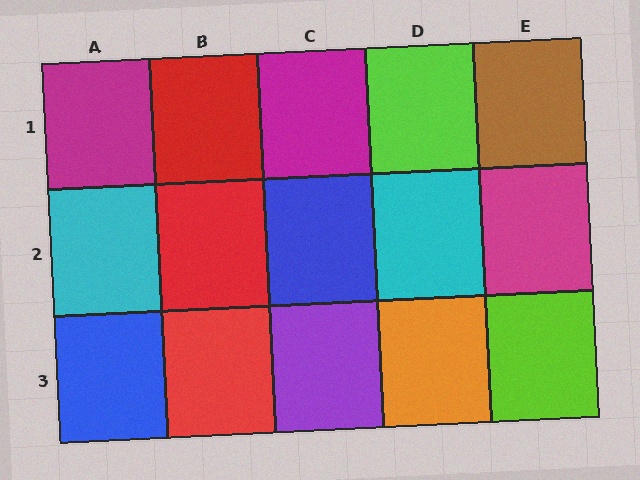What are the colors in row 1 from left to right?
Magenta, red, magenta, lime, brown.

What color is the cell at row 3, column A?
Blue.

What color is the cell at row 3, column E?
Lime.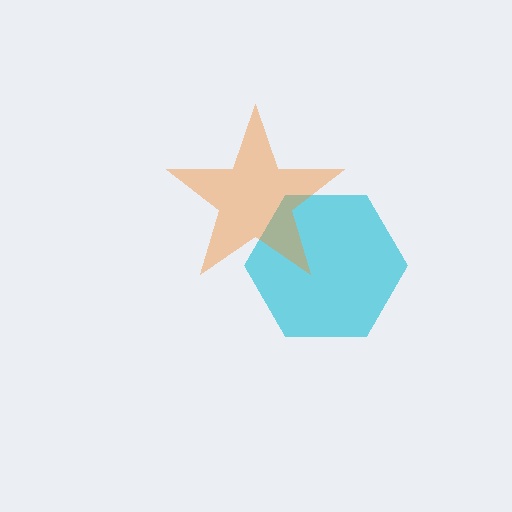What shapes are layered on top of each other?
The layered shapes are: a cyan hexagon, an orange star.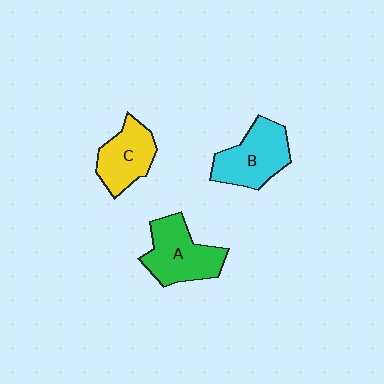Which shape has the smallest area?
Shape C (yellow).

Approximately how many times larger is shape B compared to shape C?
Approximately 1.2 times.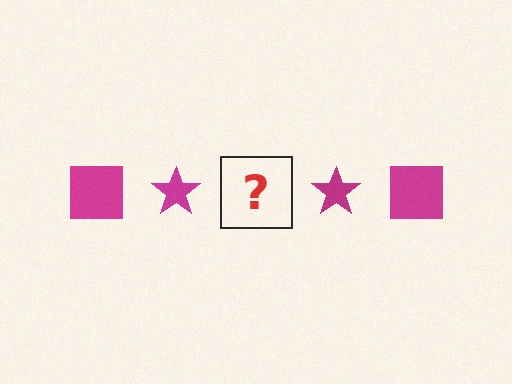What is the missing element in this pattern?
The missing element is a magenta square.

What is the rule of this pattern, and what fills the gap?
The rule is that the pattern cycles through square, star shapes in magenta. The gap should be filled with a magenta square.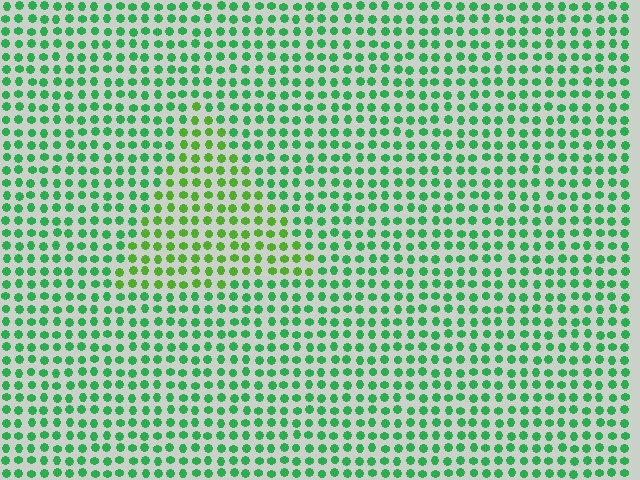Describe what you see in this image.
The image is filled with small green elements in a uniform arrangement. A triangle-shaped region is visible where the elements are tinted to a slightly different hue, forming a subtle color boundary.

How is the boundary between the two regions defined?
The boundary is defined purely by a slight shift in hue (about 33 degrees). Spacing, size, and orientation are identical on both sides.